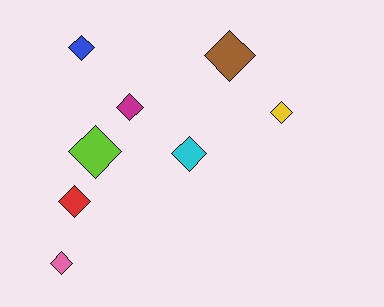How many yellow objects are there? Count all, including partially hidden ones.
There is 1 yellow object.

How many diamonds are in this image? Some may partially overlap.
There are 8 diamonds.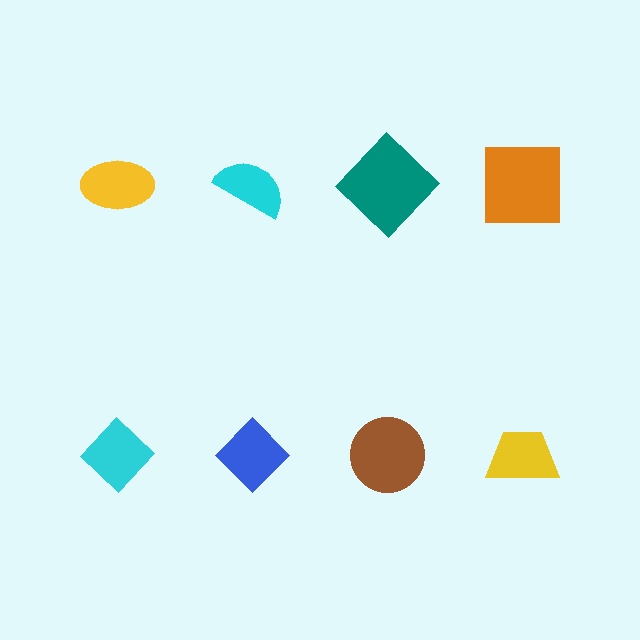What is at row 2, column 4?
A yellow trapezoid.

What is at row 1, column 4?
An orange square.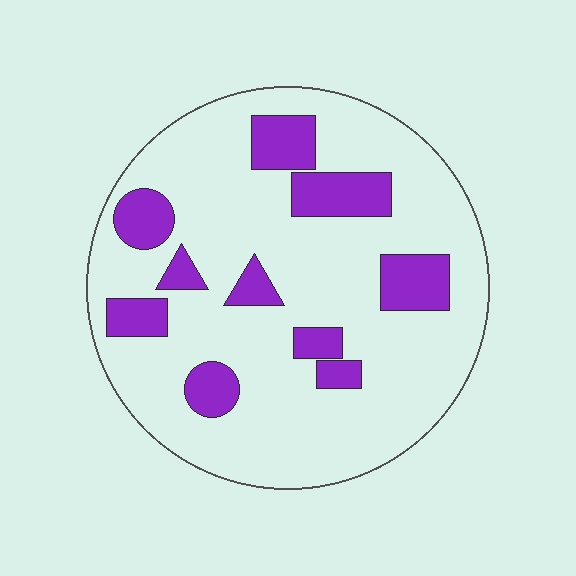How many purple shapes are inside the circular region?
10.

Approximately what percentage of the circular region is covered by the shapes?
Approximately 20%.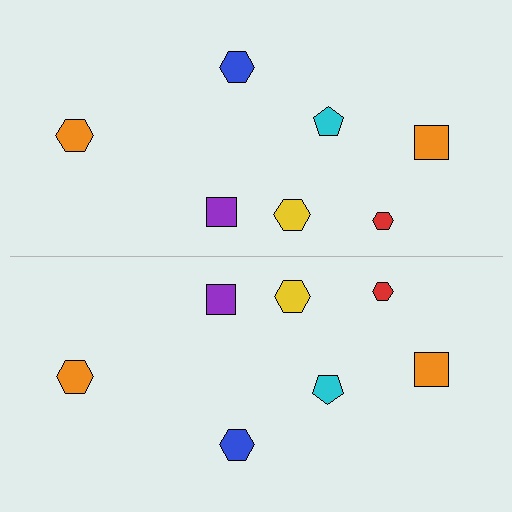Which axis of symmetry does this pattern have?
The pattern has a horizontal axis of symmetry running through the center of the image.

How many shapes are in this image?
There are 14 shapes in this image.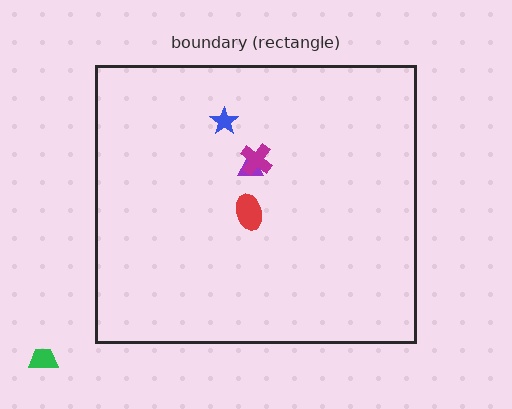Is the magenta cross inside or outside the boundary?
Inside.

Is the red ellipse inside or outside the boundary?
Inside.